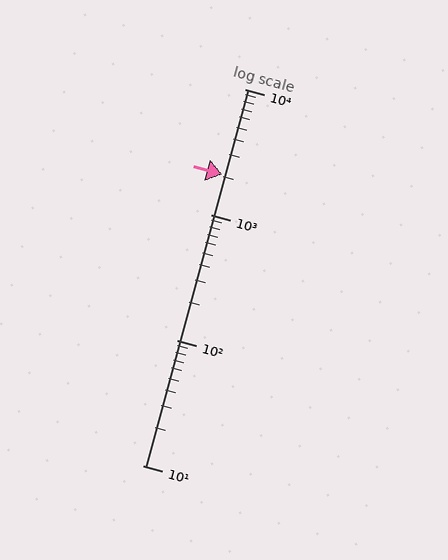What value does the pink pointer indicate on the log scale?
The pointer indicates approximately 2100.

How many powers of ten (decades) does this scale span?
The scale spans 3 decades, from 10 to 10000.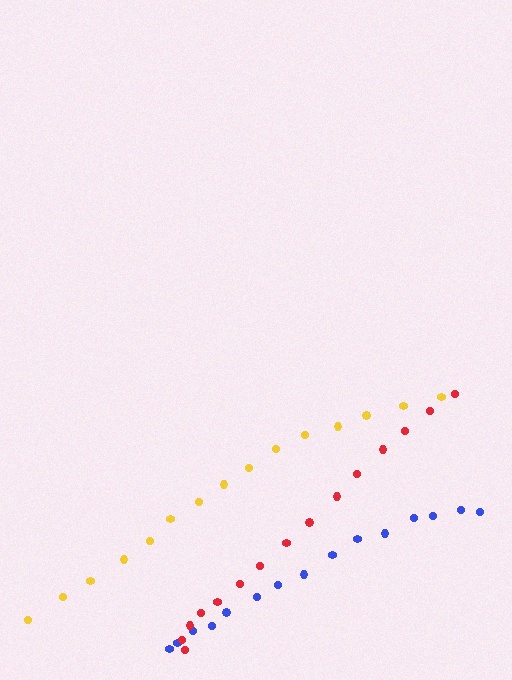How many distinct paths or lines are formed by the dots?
There are 3 distinct paths.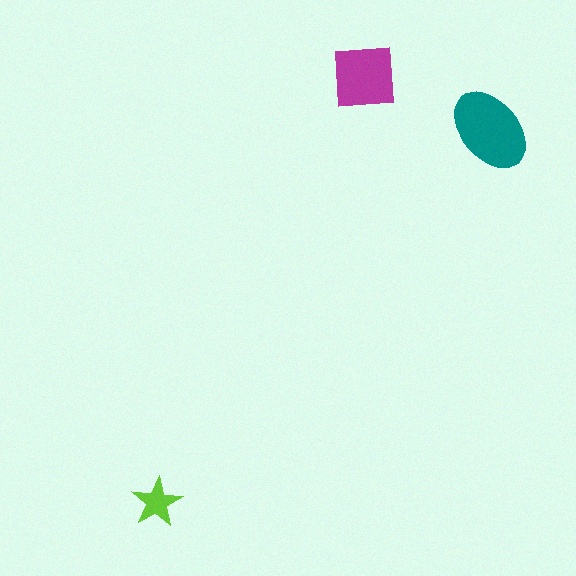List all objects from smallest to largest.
The lime star, the magenta square, the teal ellipse.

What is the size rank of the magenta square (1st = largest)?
2nd.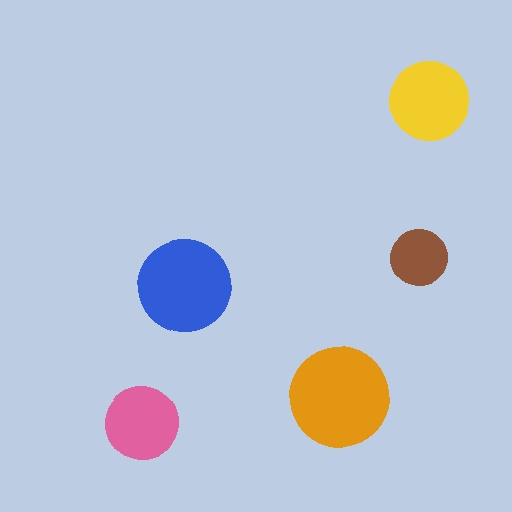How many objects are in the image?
There are 5 objects in the image.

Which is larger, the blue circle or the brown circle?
The blue one.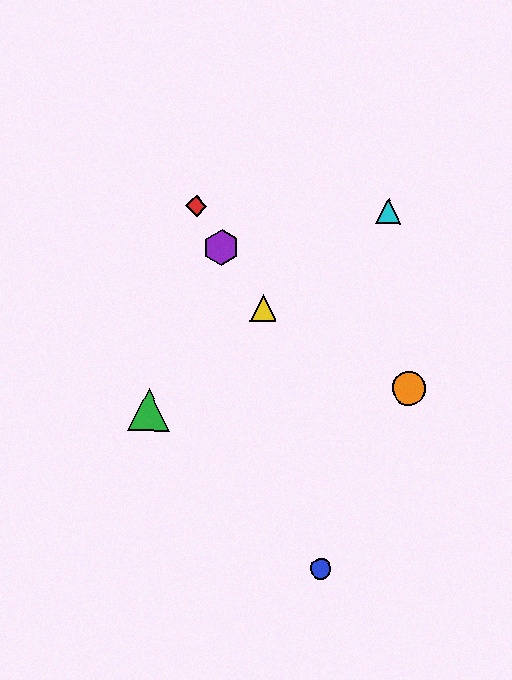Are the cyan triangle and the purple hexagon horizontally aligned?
No, the cyan triangle is at y≈211 and the purple hexagon is at y≈248.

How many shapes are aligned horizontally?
2 shapes (the red diamond, the cyan triangle) are aligned horizontally.